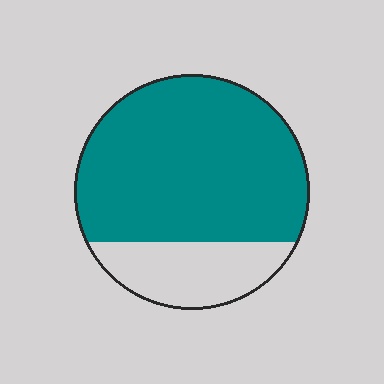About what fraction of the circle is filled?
About three quarters (3/4).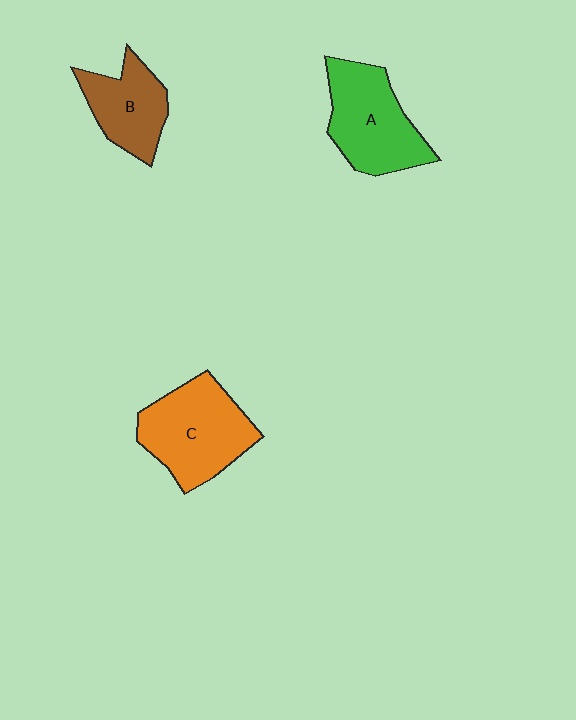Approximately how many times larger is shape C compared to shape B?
Approximately 1.5 times.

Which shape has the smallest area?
Shape B (brown).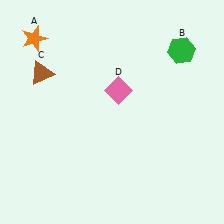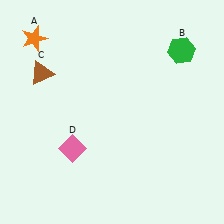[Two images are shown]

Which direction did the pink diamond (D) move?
The pink diamond (D) moved down.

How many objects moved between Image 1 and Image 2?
1 object moved between the two images.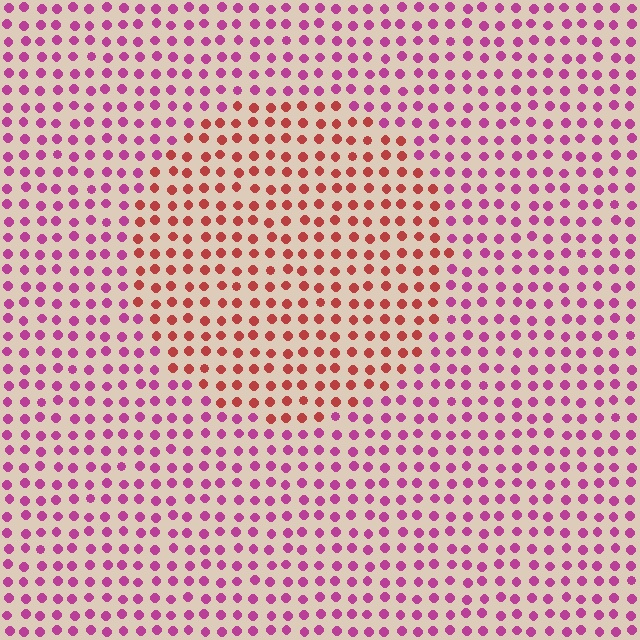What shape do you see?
I see a circle.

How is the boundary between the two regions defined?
The boundary is defined purely by a slight shift in hue (about 44 degrees). Spacing, size, and orientation are identical on both sides.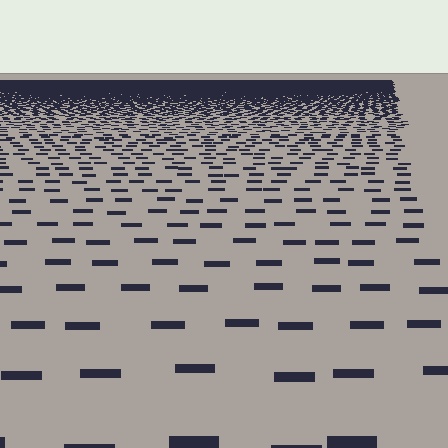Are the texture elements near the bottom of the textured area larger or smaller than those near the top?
Larger. Near the bottom, elements are closer to the viewer and appear at a bigger on-screen size.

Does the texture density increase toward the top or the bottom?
Density increases toward the top.